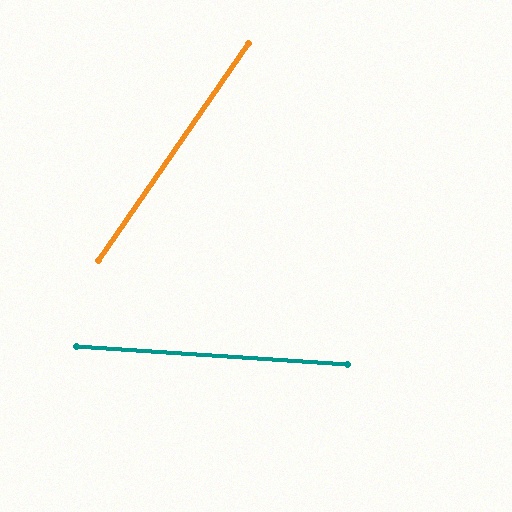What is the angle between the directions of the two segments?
Approximately 59 degrees.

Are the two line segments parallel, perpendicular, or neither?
Neither parallel nor perpendicular — they differ by about 59°.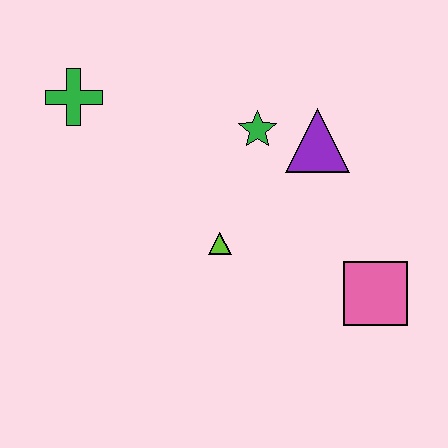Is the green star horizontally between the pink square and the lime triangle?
Yes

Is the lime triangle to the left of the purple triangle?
Yes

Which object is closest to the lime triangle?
The green star is closest to the lime triangle.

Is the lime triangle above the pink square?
Yes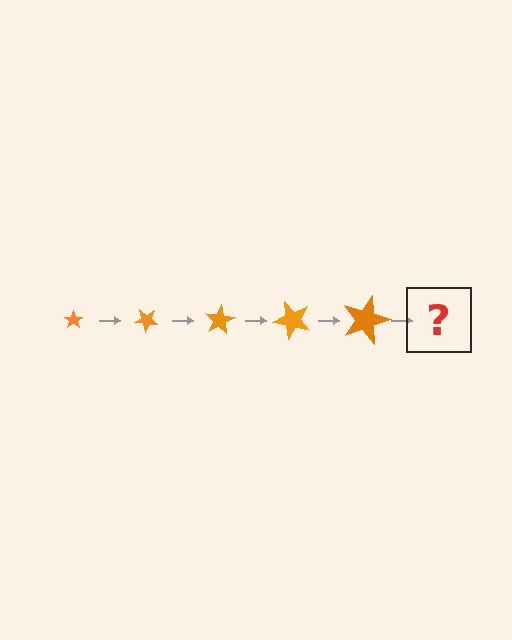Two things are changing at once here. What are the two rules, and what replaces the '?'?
The two rules are that the star grows larger each step and it rotates 40 degrees each step. The '?' should be a star, larger than the previous one and rotated 200 degrees from the start.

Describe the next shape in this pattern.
It should be a star, larger than the previous one and rotated 200 degrees from the start.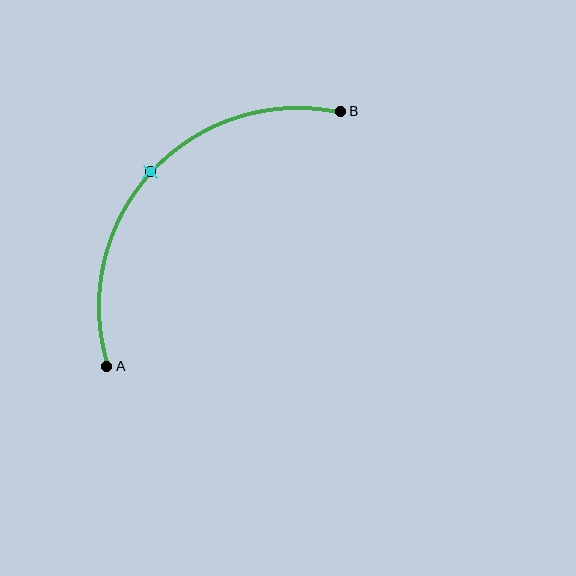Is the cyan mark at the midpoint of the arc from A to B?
Yes. The cyan mark lies on the arc at equal arc-length from both A and B — it is the arc midpoint.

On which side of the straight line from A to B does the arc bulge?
The arc bulges above and to the left of the straight line connecting A and B.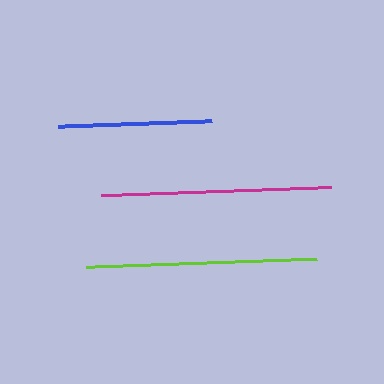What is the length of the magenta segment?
The magenta segment is approximately 230 pixels long.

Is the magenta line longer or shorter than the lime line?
The lime line is longer than the magenta line.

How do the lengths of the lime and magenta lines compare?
The lime and magenta lines are approximately the same length.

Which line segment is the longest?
The lime line is the longest at approximately 232 pixels.